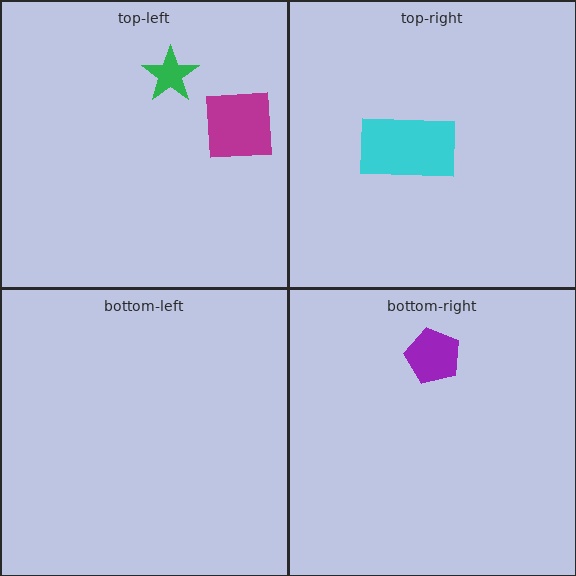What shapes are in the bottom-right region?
The purple pentagon.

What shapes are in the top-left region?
The magenta square, the green star.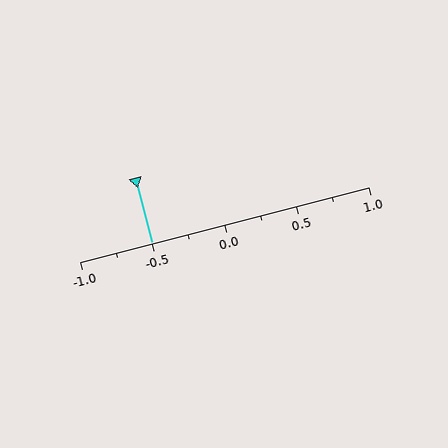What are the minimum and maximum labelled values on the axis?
The axis runs from -1.0 to 1.0.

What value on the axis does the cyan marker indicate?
The marker indicates approximately -0.5.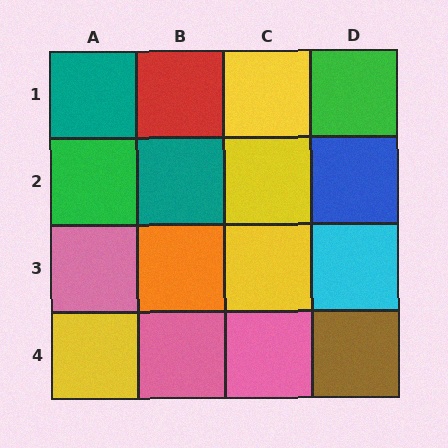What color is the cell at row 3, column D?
Cyan.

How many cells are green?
2 cells are green.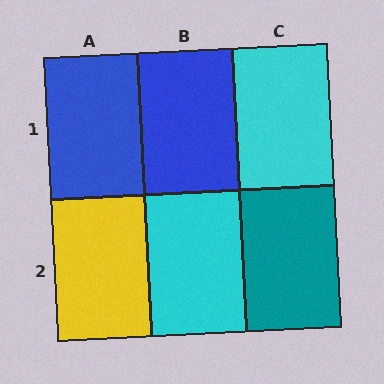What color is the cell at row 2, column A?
Yellow.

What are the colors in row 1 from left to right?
Blue, blue, cyan.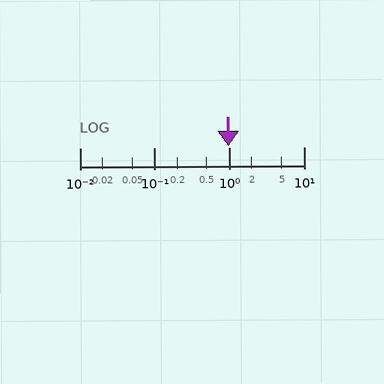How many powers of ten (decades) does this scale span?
The scale spans 3 decades, from 0.01 to 10.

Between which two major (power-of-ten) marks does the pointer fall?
The pointer is between 0.1 and 1.